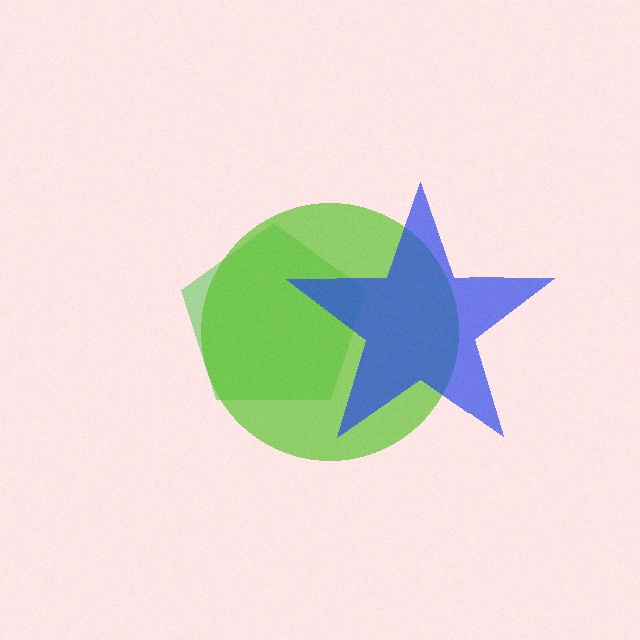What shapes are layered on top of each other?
The layered shapes are: a green pentagon, a lime circle, a blue star.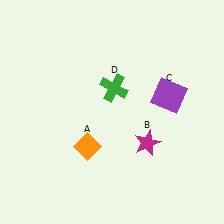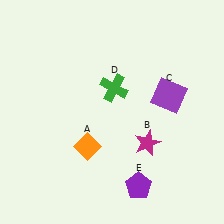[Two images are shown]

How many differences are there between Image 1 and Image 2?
There is 1 difference between the two images.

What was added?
A purple pentagon (E) was added in Image 2.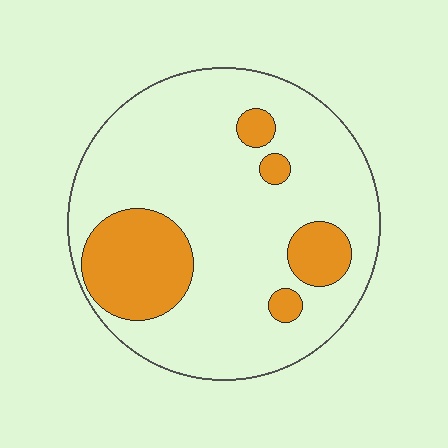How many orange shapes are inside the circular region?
5.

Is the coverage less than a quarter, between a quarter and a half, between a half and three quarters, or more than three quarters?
Less than a quarter.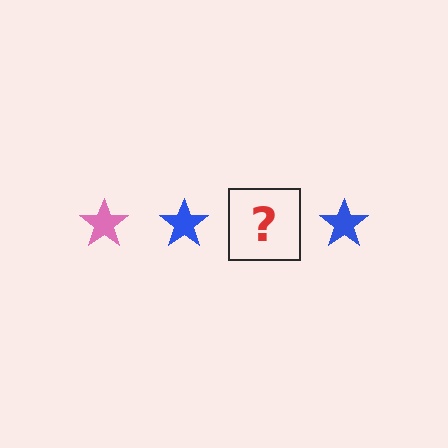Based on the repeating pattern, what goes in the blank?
The blank should be a pink star.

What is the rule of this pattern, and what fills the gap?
The rule is that the pattern cycles through pink, blue stars. The gap should be filled with a pink star.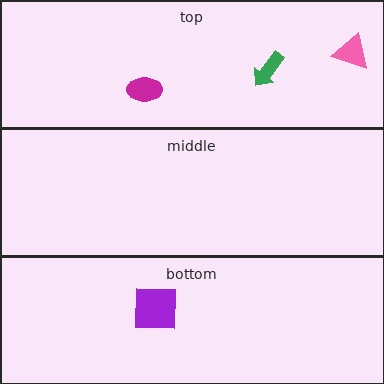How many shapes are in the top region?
3.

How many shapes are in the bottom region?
1.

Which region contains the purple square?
The bottom region.